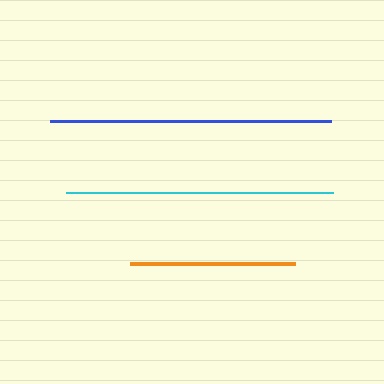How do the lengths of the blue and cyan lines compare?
The blue and cyan lines are approximately the same length.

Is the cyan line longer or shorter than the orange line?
The cyan line is longer than the orange line.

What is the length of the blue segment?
The blue segment is approximately 281 pixels long.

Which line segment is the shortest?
The orange line is the shortest at approximately 165 pixels.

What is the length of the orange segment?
The orange segment is approximately 165 pixels long.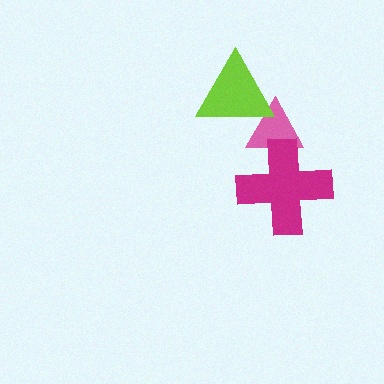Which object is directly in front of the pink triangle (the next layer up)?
The magenta cross is directly in front of the pink triangle.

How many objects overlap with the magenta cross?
1 object overlaps with the magenta cross.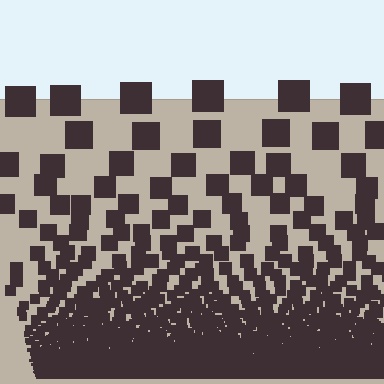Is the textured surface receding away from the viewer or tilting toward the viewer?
The surface appears to tilt toward the viewer. Texture elements get larger and sparser toward the top.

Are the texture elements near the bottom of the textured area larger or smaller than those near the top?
Smaller. The gradient is inverted — elements near the bottom are smaller and denser.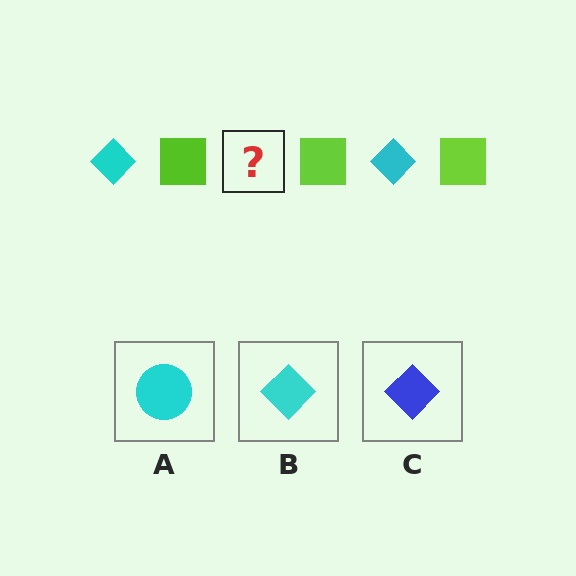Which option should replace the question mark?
Option B.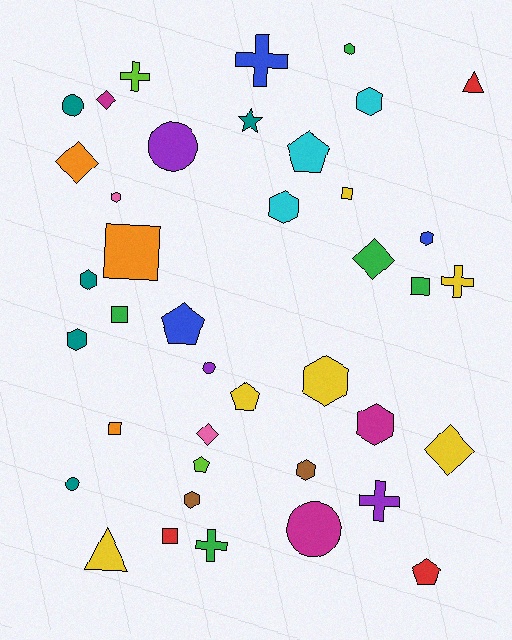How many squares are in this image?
There are 6 squares.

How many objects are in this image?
There are 40 objects.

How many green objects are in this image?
There are 5 green objects.